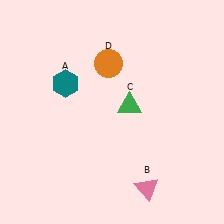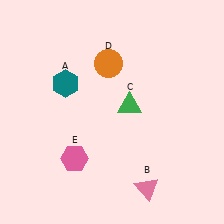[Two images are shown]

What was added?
A pink hexagon (E) was added in Image 2.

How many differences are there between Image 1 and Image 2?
There is 1 difference between the two images.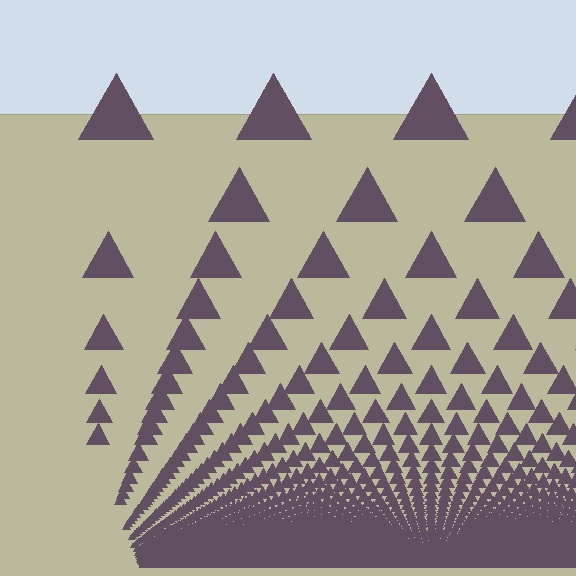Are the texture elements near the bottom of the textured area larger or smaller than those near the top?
Smaller. The gradient is inverted — elements near the bottom are smaller and denser.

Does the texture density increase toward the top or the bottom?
Density increases toward the bottom.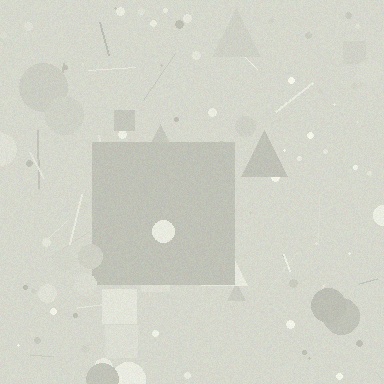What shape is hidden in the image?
A square is hidden in the image.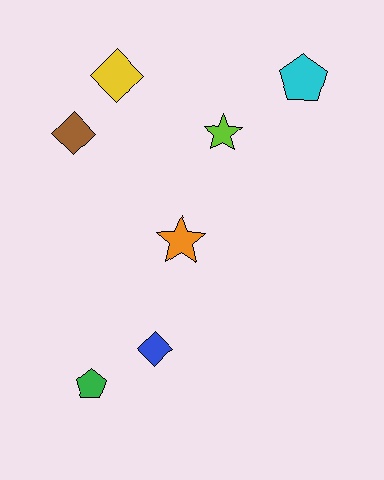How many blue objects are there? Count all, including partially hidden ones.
There is 1 blue object.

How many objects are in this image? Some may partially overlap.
There are 7 objects.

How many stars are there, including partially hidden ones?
There are 2 stars.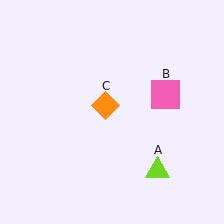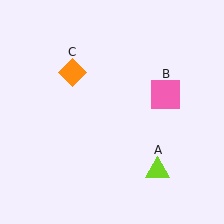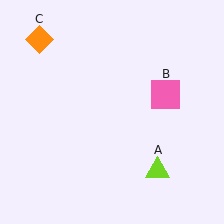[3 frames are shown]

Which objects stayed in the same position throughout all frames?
Lime triangle (object A) and pink square (object B) remained stationary.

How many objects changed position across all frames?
1 object changed position: orange diamond (object C).